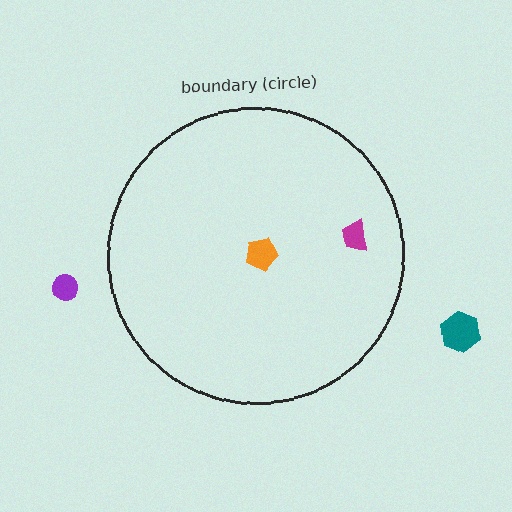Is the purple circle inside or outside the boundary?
Outside.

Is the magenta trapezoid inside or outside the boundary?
Inside.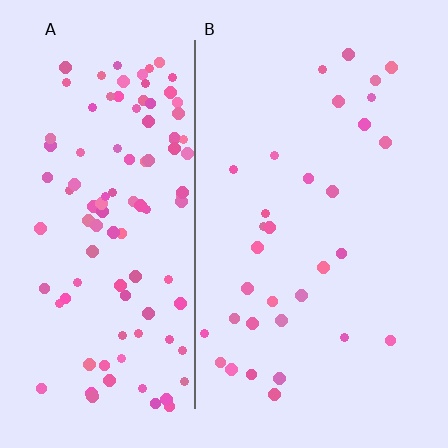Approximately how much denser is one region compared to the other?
Approximately 3.4× — region A over region B.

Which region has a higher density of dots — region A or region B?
A (the left).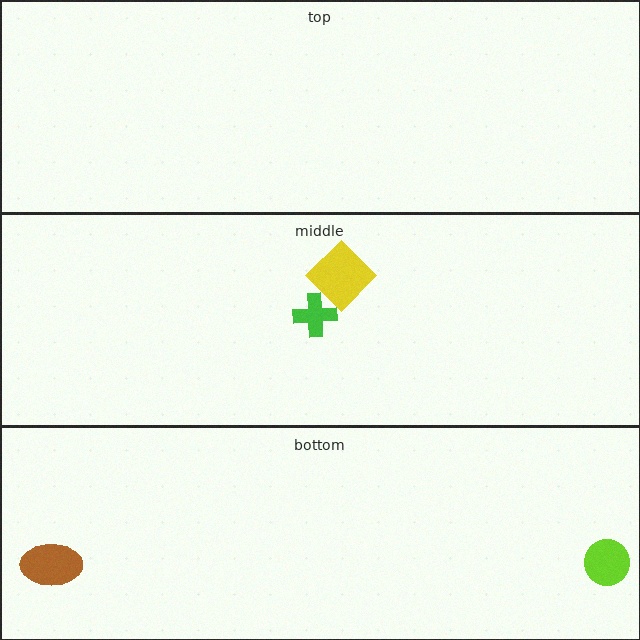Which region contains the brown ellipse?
The bottom region.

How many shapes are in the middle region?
2.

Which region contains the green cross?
The middle region.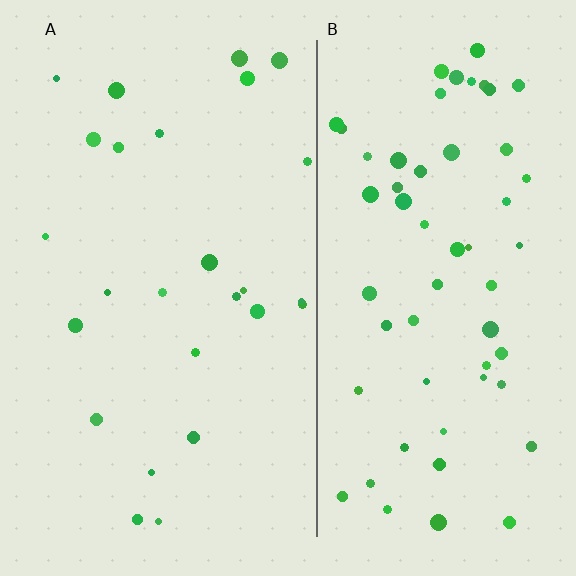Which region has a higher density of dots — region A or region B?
B (the right).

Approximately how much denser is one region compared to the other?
Approximately 2.3× — region B over region A.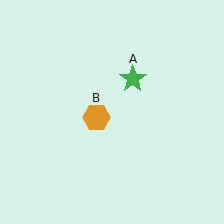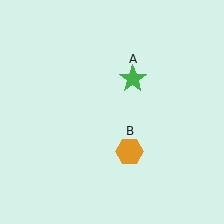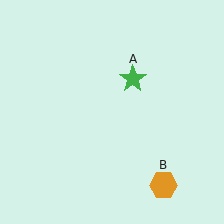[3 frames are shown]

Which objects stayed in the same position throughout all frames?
Green star (object A) remained stationary.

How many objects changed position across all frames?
1 object changed position: orange hexagon (object B).